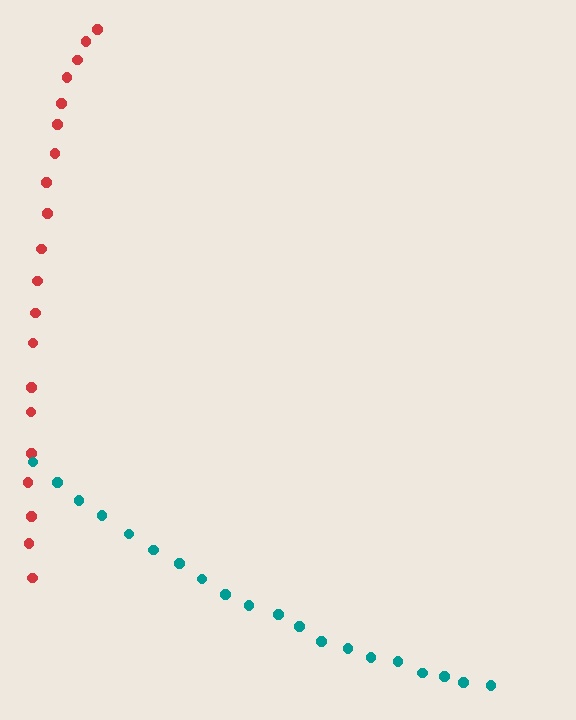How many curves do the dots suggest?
There are 2 distinct paths.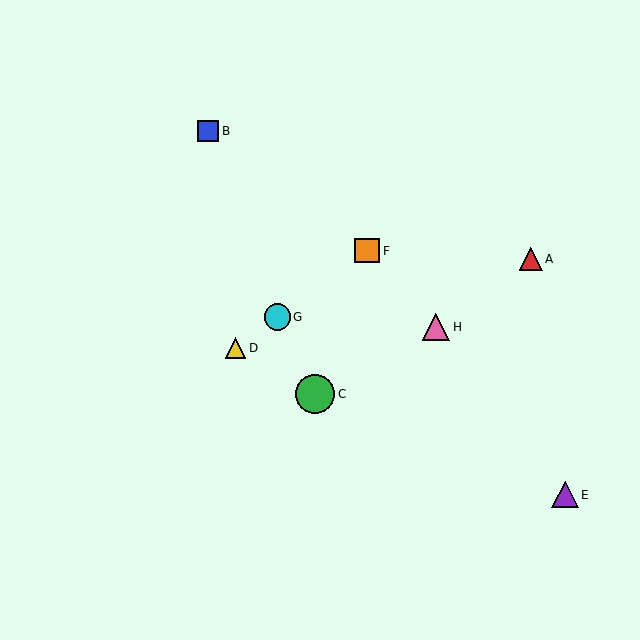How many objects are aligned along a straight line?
3 objects (D, F, G) are aligned along a straight line.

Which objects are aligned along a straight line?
Objects D, F, G are aligned along a straight line.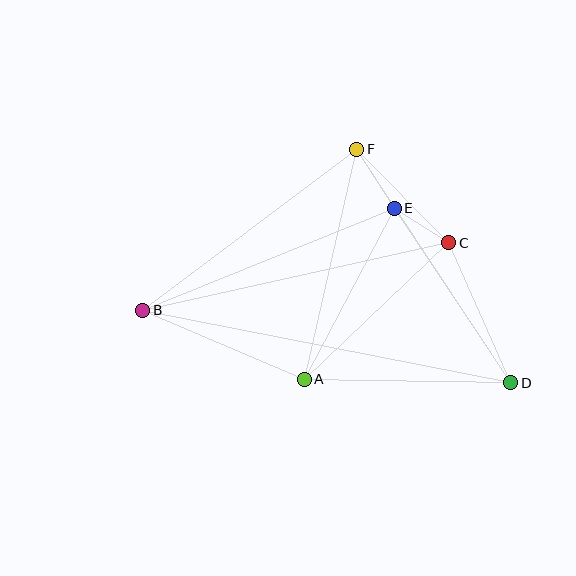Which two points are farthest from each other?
Points B and D are farthest from each other.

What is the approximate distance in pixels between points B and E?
The distance between B and E is approximately 271 pixels.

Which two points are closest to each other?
Points C and E are closest to each other.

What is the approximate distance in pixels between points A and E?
The distance between A and E is approximately 193 pixels.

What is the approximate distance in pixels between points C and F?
The distance between C and F is approximately 131 pixels.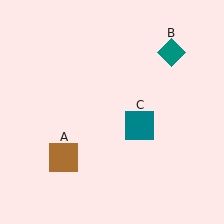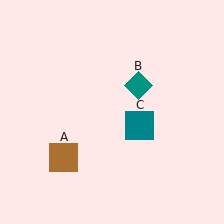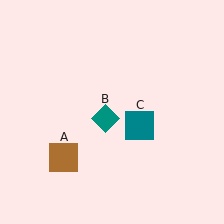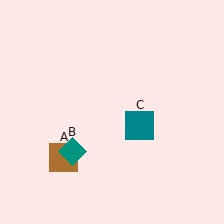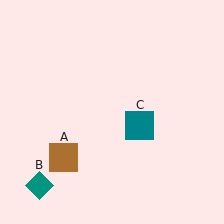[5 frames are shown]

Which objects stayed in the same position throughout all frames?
Brown square (object A) and teal square (object C) remained stationary.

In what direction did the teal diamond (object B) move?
The teal diamond (object B) moved down and to the left.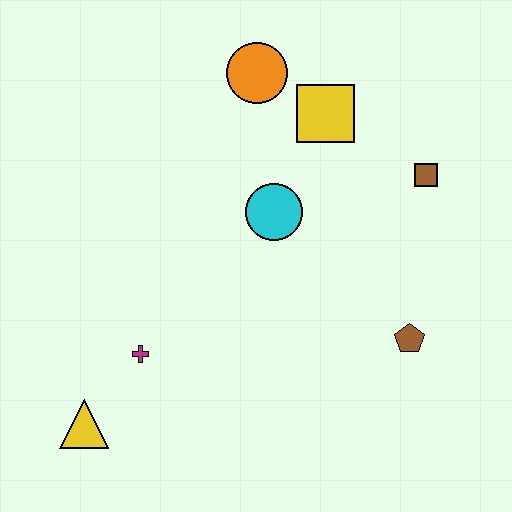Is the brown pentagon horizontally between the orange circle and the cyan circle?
No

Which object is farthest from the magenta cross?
The brown square is farthest from the magenta cross.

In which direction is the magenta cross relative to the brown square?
The magenta cross is to the left of the brown square.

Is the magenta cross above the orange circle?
No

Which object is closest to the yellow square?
The orange circle is closest to the yellow square.